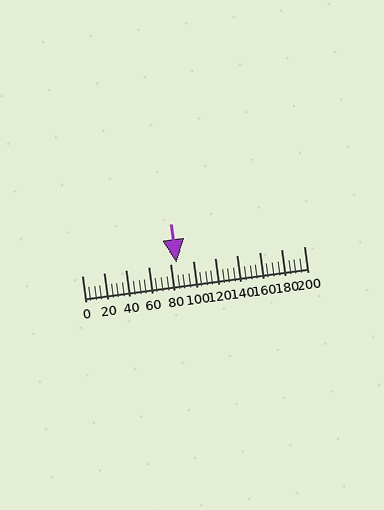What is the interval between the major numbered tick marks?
The major tick marks are spaced 20 units apart.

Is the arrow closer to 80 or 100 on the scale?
The arrow is closer to 80.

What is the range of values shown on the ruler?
The ruler shows values from 0 to 200.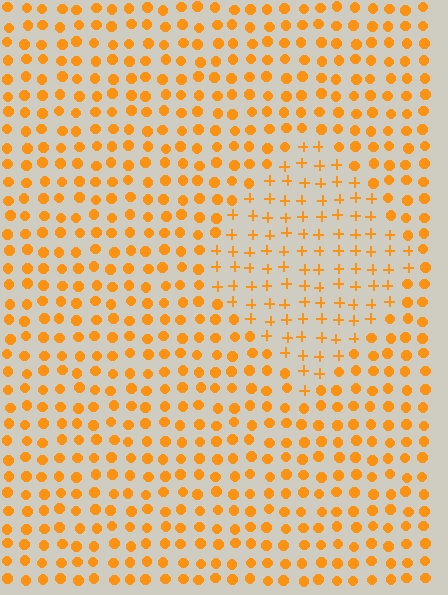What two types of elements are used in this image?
The image uses plus signs inside the diamond region and circles outside it.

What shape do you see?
I see a diamond.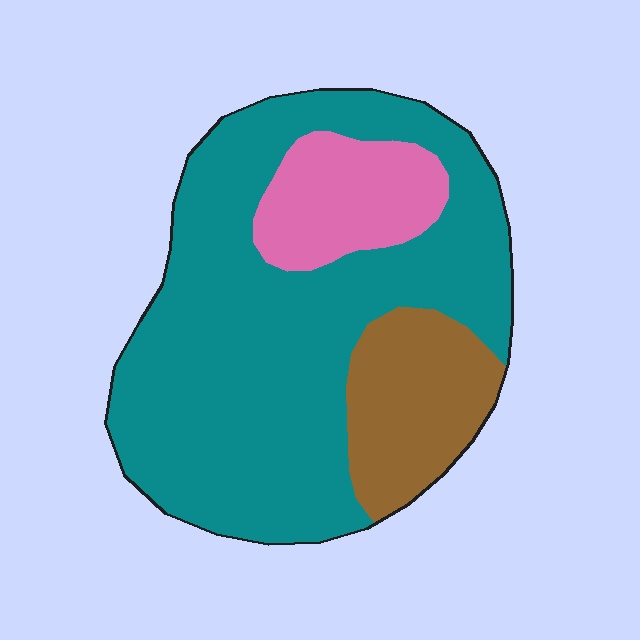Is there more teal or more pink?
Teal.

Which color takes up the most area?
Teal, at roughly 70%.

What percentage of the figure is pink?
Pink takes up about one eighth (1/8) of the figure.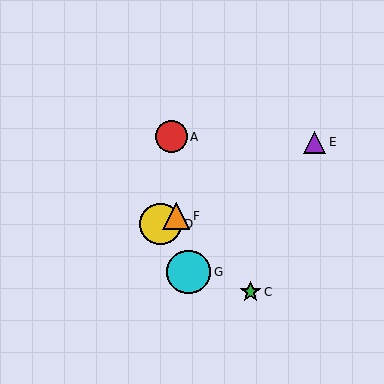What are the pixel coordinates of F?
Object F is at (176, 216).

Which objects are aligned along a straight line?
Objects B, D, E, F are aligned along a straight line.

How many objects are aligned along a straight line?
4 objects (B, D, E, F) are aligned along a straight line.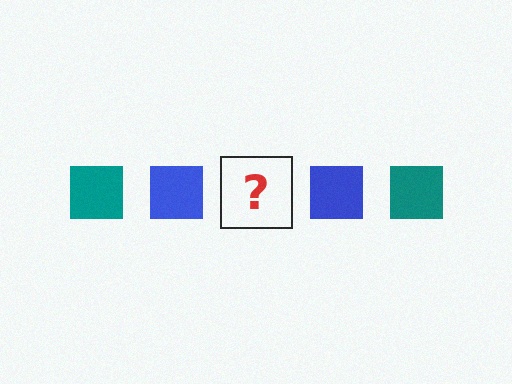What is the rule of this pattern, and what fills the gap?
The rule is that the pattern cycles through teal, blue squares. The gap should be filled with a teal square.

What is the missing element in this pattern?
The missing element is a teal square.